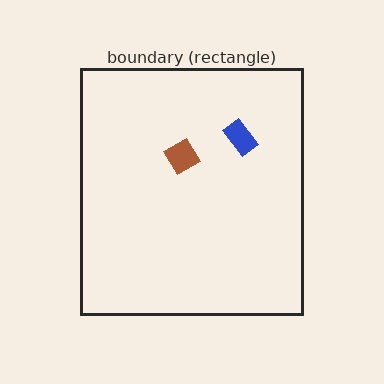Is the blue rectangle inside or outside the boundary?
Inside.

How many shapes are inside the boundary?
2 inside, 0 outside.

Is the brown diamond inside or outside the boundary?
Inside.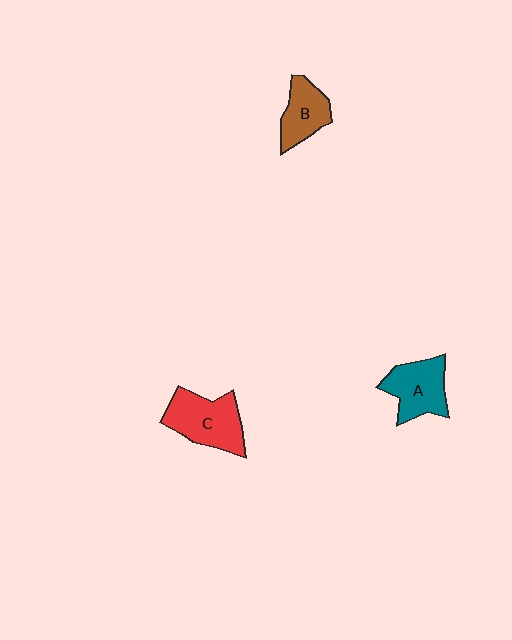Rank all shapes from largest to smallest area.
From largest to smallest: C (red), A (teal), B (brown).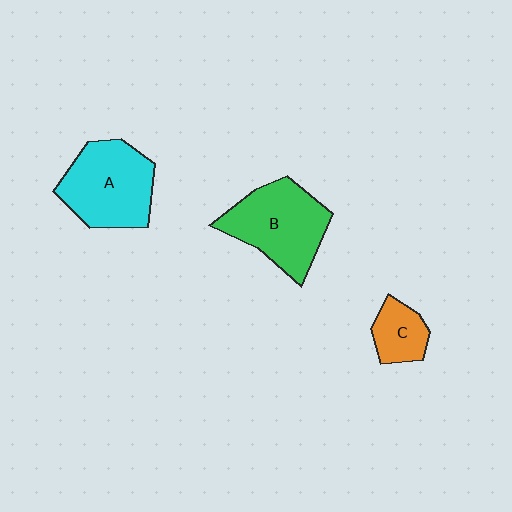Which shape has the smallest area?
Shape C (orange).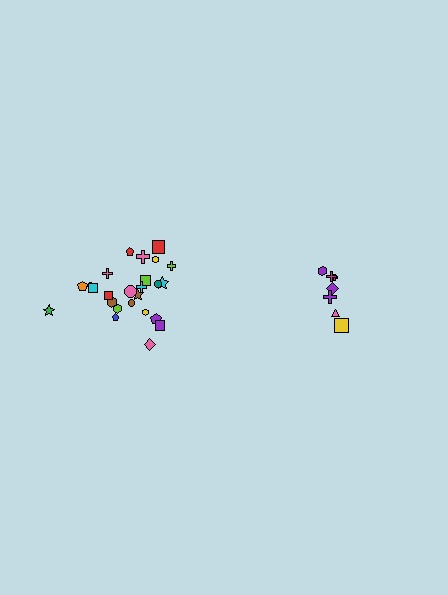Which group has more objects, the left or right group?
The left group.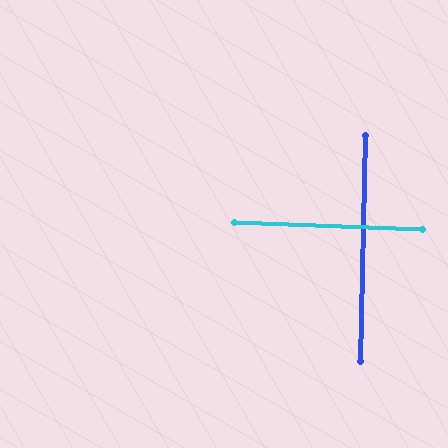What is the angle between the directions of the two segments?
Approximately 89 degrees.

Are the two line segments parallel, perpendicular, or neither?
Perpendicular — they meet at approximately 89°.